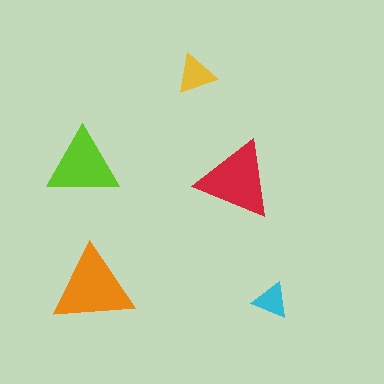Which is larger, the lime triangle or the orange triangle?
The orange one.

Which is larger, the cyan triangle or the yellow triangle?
The yellow one.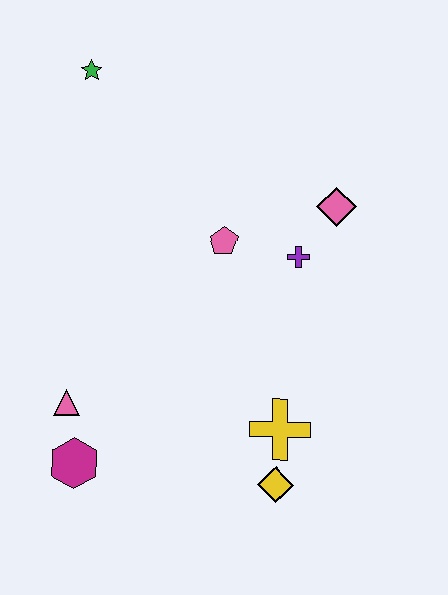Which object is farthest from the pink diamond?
The magenta hexagon is farthest from the pink diamond.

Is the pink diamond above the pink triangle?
Yes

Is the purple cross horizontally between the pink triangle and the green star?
No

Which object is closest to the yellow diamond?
The yellow cross is closest to the yellow diamond.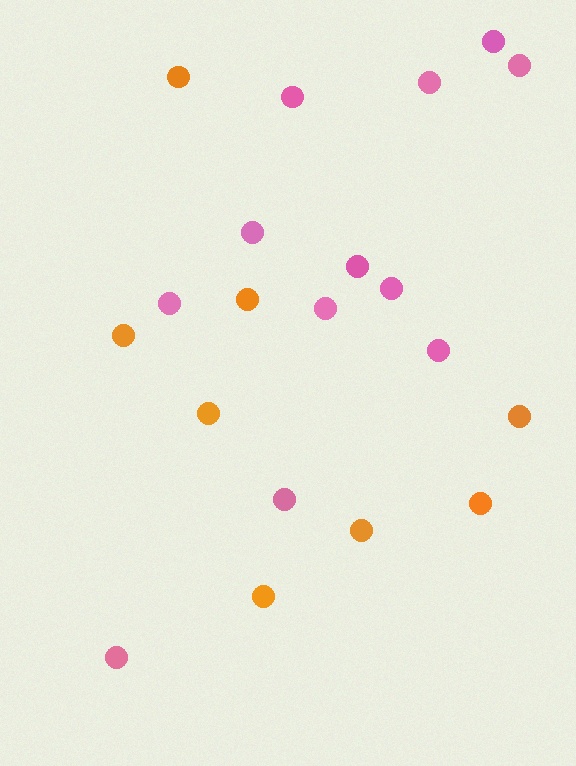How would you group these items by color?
There are 2 groups: one group of orange circles (8) and one group of pink circles (12).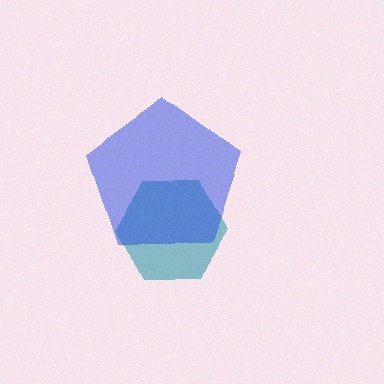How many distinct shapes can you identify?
There are 2 distinct shapes: a teal hexagon, a blue pentagon.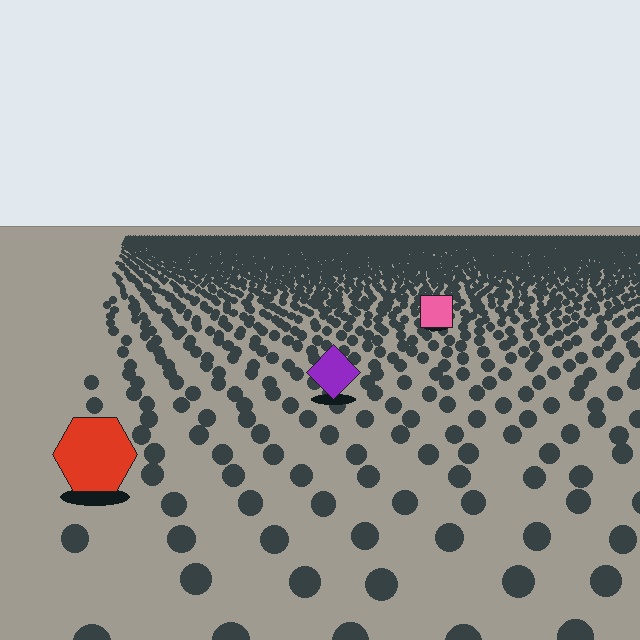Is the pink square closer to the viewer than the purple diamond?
No. The purple diamond is closer — you can tell from the texture gradient: the ground texture is coarser near it.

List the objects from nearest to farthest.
From nearest to farthest: the red hexagon, the purple diamond, the pink square.